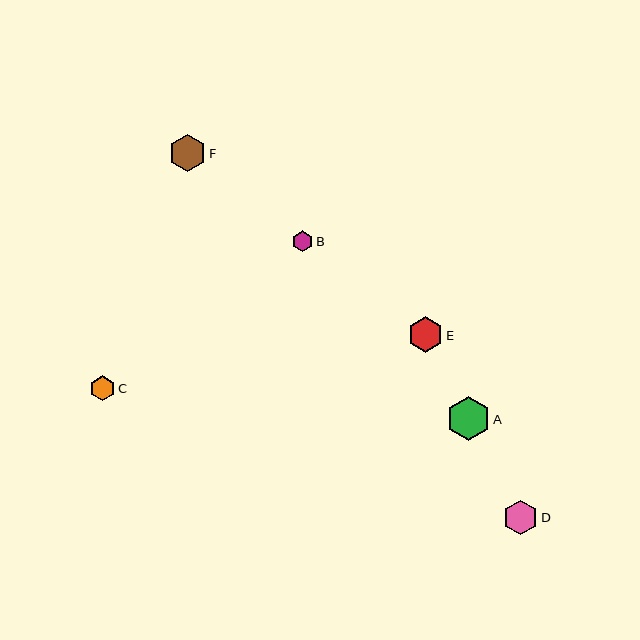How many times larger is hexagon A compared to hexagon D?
Hexagon A is approximately 1.3 times the size of hexagon D.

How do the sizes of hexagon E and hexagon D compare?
Hexagon E and hexagon D are approximately the same size.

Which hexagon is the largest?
Hexagon A is the largest with a size of approximately 44 pixels.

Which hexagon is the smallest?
Hexagon B is the smallest with a size of approximately 21 pixels.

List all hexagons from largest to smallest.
From largest to smallest: A, F, E, D, C, B.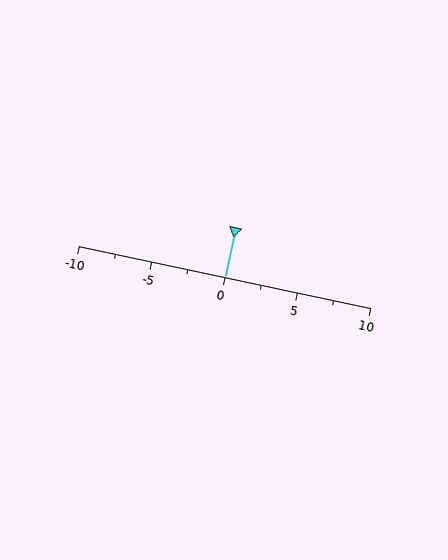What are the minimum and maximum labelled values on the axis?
The axis runs from -10 to 10.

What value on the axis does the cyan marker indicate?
The marker indicates approximately 0.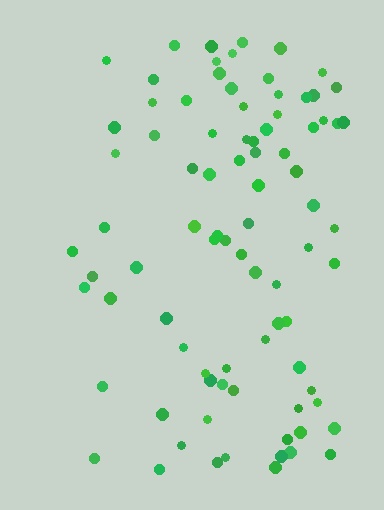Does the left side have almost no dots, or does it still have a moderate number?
Still a moderate number, just noticeably fewer than the right.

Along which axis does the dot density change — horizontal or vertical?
Horizontal.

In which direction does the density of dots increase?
From left to right, with the right side densest.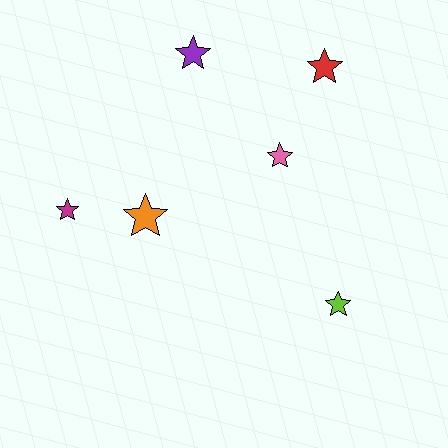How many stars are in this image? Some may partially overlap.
There are 6 stars.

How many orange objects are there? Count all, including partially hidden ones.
There is 1 orange object.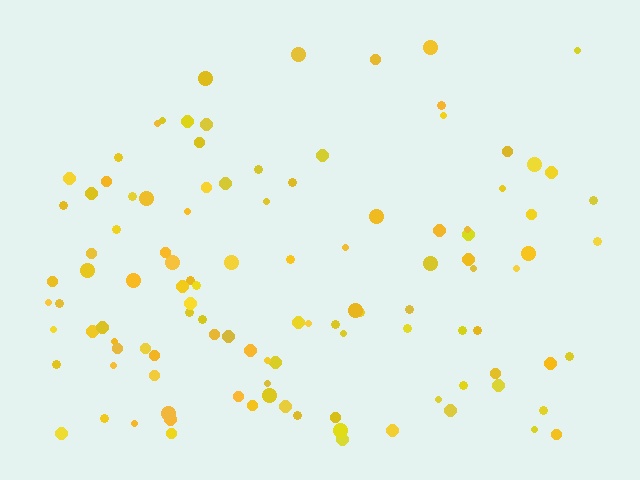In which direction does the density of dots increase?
From top to bottom, with the bottom side densest.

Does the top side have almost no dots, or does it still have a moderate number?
Still a moderate number, just noticeably fewer than the bottom.